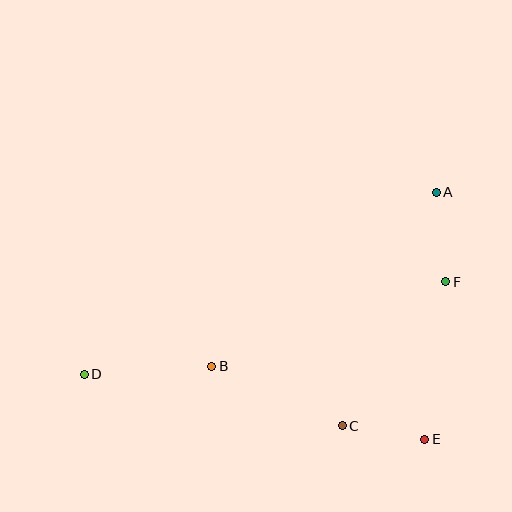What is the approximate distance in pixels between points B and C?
The distance between B and C is approximately 143 pixels.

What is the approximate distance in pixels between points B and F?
The distance between B and F is approximately 249 pixels.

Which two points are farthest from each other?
Points A and D are farthest from each other.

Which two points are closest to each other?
Points C and E are closest to each other.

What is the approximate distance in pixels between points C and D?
The distance between C and D is approximately 263 pixels.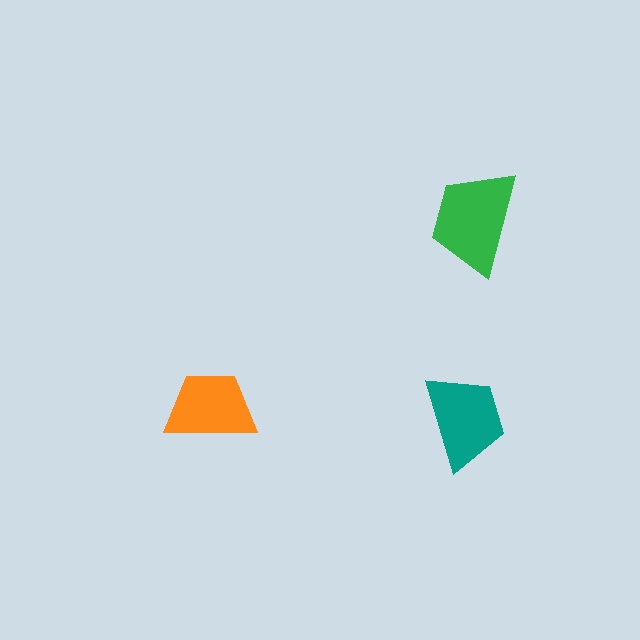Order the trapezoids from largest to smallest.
the green one, the teal one, the orange one.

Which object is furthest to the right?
The green trapezoid is rightmost.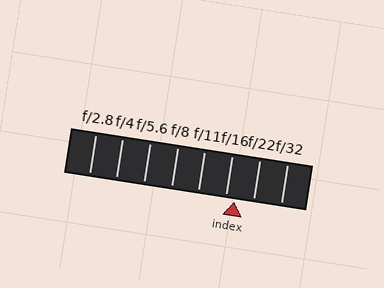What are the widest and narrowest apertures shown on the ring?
The widest aperture shown is f/2.8 and the narrowest is f/32.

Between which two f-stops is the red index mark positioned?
The index mark is between f/16 and f/22.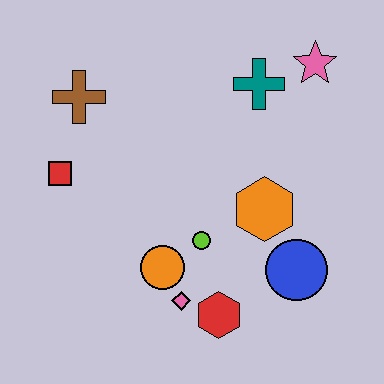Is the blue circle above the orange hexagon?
No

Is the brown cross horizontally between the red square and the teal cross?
Yes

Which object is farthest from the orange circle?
The pink star is farthest from the orange circle.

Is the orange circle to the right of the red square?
Yes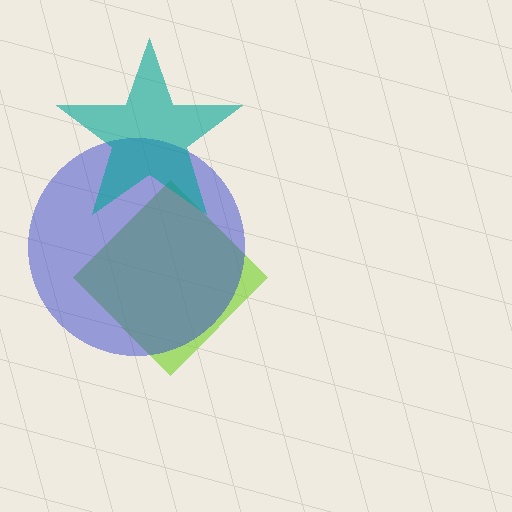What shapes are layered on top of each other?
The layered shapes are: a lime diamond, a blue circle, a teal star.